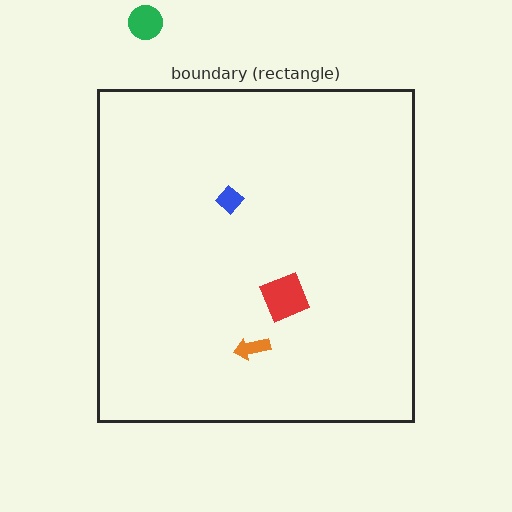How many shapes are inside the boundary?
3 inside, 1 outside.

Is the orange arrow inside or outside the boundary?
Inside.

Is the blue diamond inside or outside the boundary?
Inside.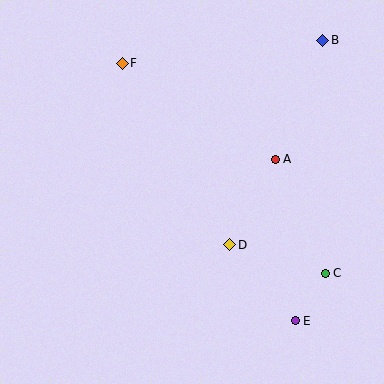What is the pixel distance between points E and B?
The distance between E and B is 282 pixels.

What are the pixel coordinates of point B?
Point B is at (323, 40).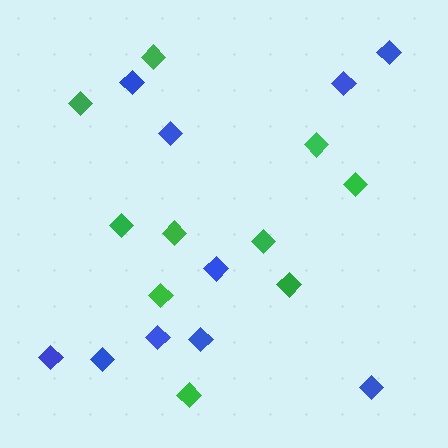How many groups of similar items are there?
There are 2 groups: one group of green diamonds (10) and one group of blue diamonds (10).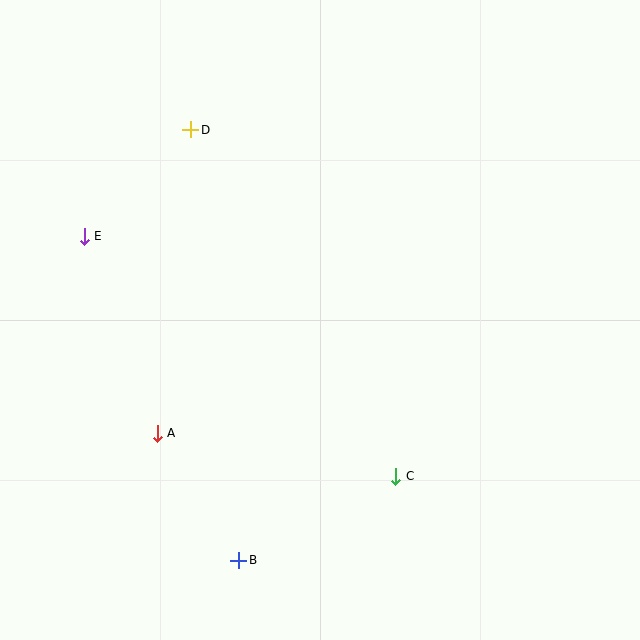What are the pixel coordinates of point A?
Point A is at (157, 433).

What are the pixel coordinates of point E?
Point E is at (84, 236).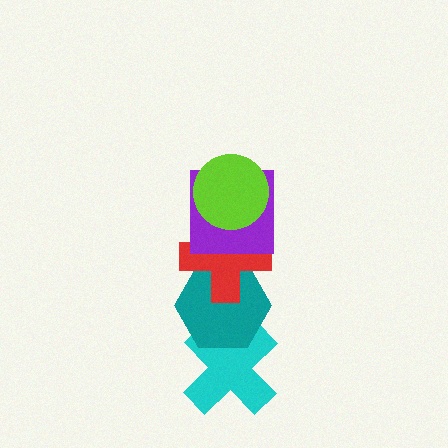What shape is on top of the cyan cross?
The teal hexagon is on top of the cyan cross.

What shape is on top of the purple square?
The lime circle is on top of the purple square.